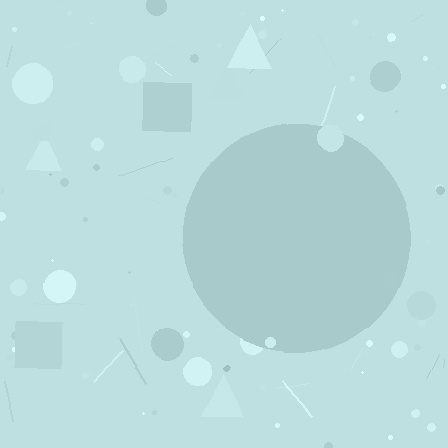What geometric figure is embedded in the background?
A circle is embedded in the background.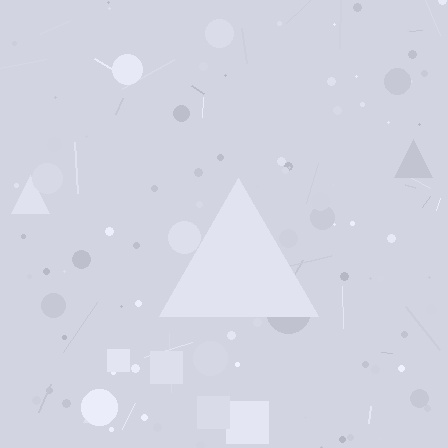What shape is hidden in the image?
A triangle is hidden in the image.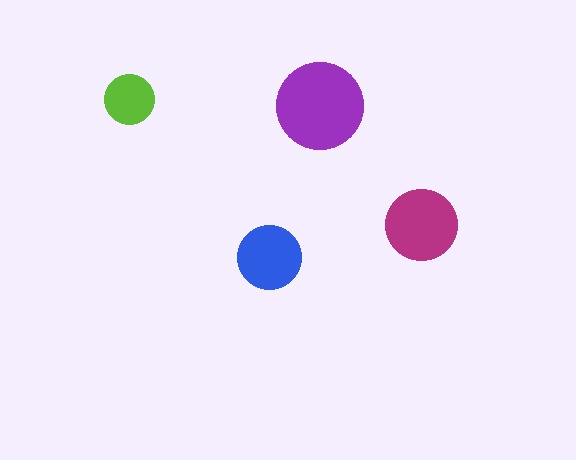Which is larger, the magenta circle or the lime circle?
The magenta one.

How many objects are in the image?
There are 4 objects in the image.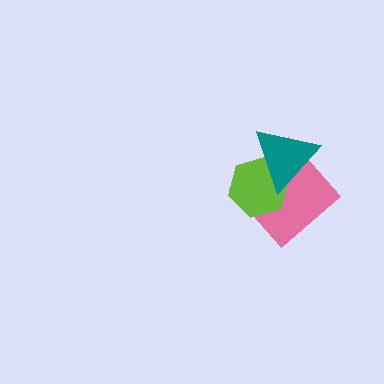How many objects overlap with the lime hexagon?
2 objects overlap with the lime hexagon.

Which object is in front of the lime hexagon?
The teal triangle is in front of the lime hexagon.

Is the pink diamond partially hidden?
Yes, it is partially covered by another shape.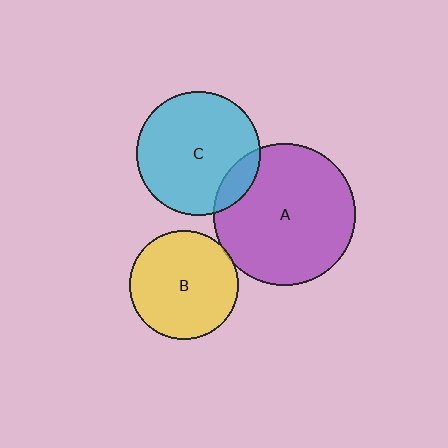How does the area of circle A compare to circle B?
Approximately 1.7 times.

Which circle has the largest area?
Circle A (purple).